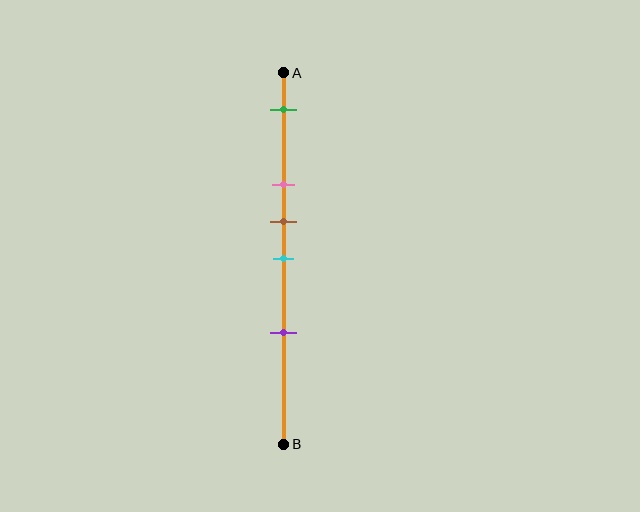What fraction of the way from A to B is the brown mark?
The brown mark is approximately 40% (0.4) of the way from A to B.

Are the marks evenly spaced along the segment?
No, the marks are not evenly spaced.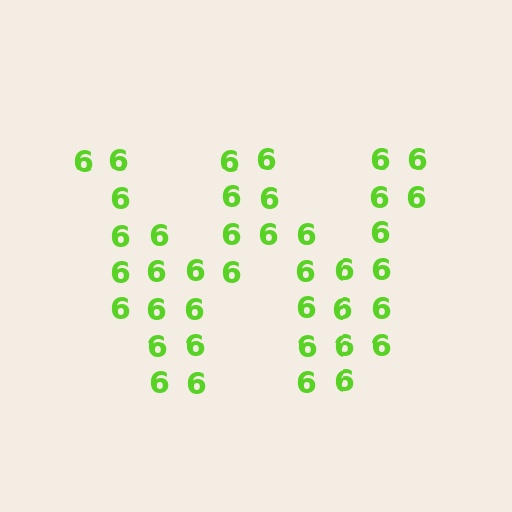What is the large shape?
The large shape is the letter W.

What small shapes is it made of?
It is made of small digit 6's.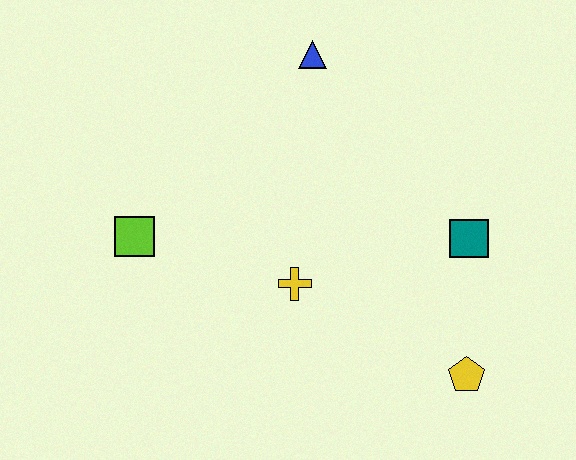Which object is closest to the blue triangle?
The yellow cross is closest to the blue triangle.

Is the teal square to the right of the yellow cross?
Yes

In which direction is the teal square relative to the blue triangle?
The teal square is below the blue triangle.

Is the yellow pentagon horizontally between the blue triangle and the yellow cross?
No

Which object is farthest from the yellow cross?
The blue triangle is farthest from the yellow cross.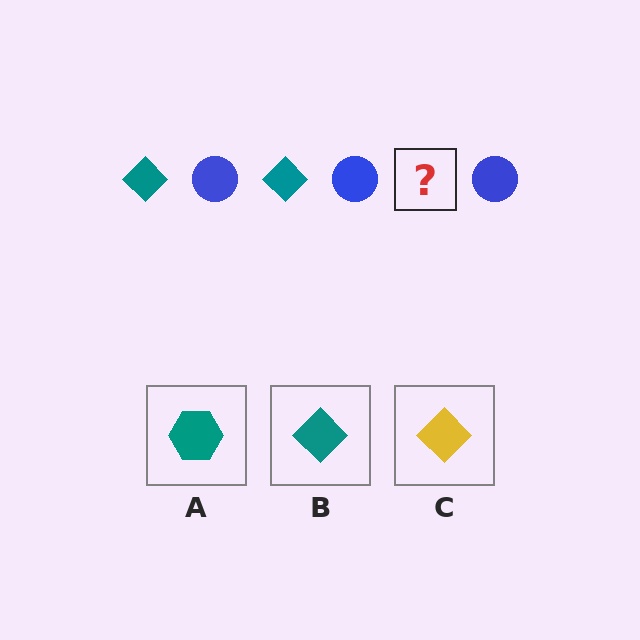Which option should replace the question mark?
Option B.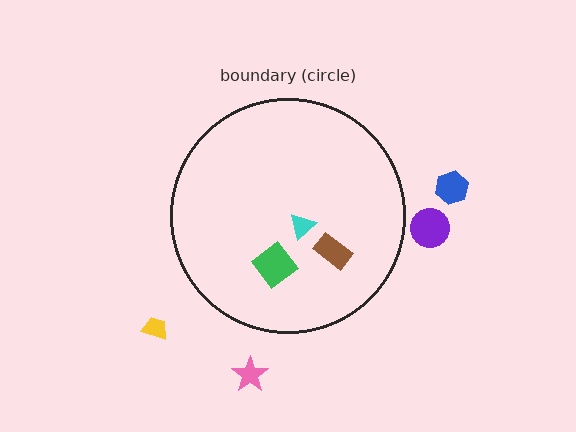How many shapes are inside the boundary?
3 inside, 4 outside.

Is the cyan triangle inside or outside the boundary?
Inside.